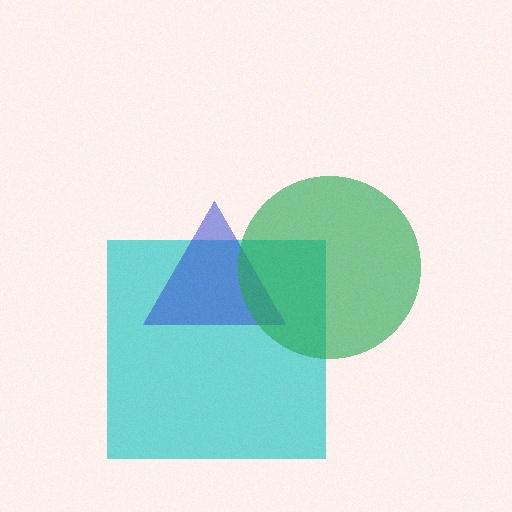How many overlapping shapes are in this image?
There are 3 overlapping shapes in the image.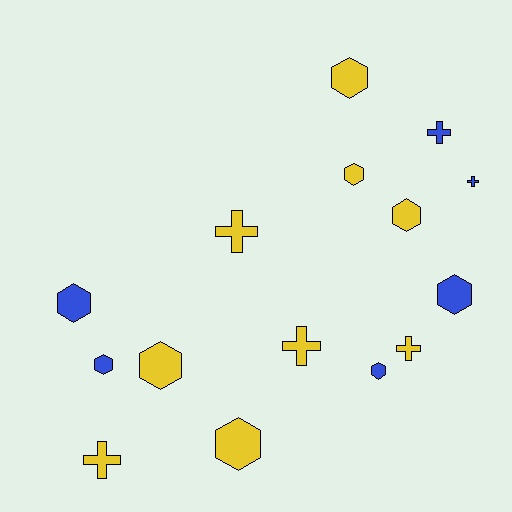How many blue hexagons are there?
There are 4 blue hexagons.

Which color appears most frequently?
Yellow, with 9 objects.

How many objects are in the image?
There are 15 objects.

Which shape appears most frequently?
Hexagon, with 9 objects.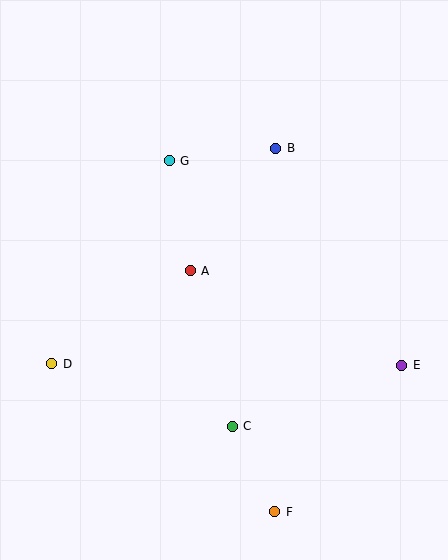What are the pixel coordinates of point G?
Point G is at (169, 161).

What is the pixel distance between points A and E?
The distance between A and E is 231 pixels.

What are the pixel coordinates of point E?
Point E is at (402, 365).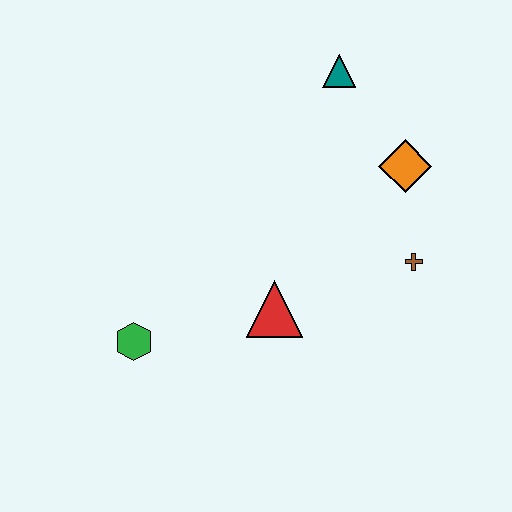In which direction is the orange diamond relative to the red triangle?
The orange diamond is above the red triangle.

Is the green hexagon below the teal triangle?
Yes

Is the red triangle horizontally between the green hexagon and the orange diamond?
Yes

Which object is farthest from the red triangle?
The teal triangle is farthest from the red triangle.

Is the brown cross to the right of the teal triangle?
Yes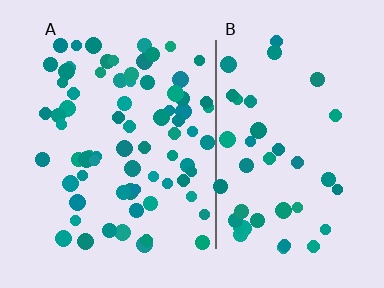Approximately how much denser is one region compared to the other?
Approximately 1.8× — region A over region B.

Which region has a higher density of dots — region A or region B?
A (the left).